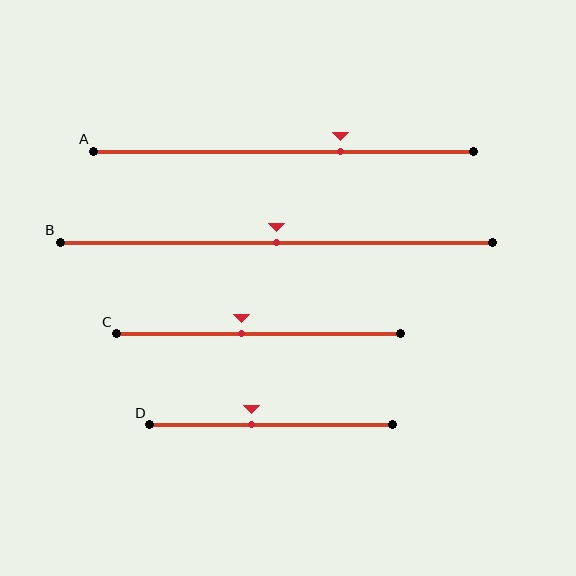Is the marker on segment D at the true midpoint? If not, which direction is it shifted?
No, the marker on segment D is shifted to the left by about 8% of the segment length.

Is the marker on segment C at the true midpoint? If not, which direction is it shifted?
No, the marker on segment C is shifted to the left by about 6% of the segment length.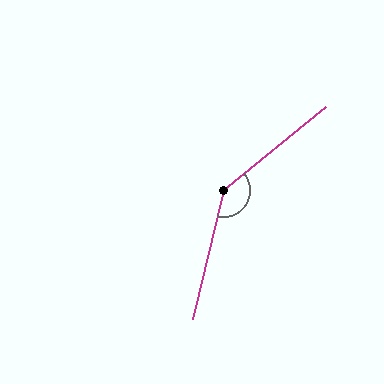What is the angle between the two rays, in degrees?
Approximately 143 degrees.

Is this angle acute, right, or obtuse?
It is obtuse.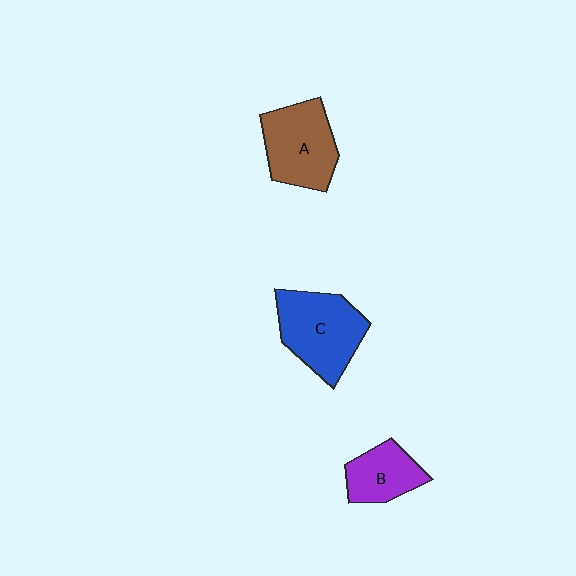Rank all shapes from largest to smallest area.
From largest to smallest: C (blue), A (brown), B (purple).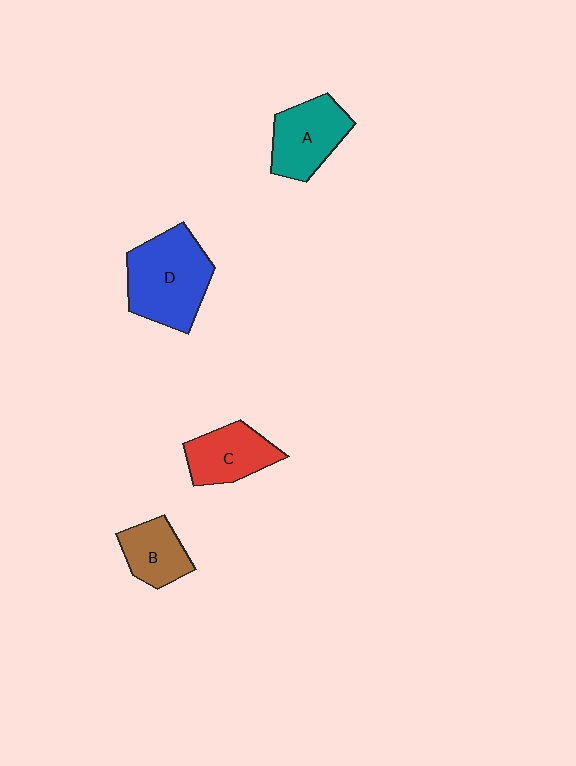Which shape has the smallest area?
Shape B (brown).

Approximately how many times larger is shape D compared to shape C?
Approximately 1.6 times.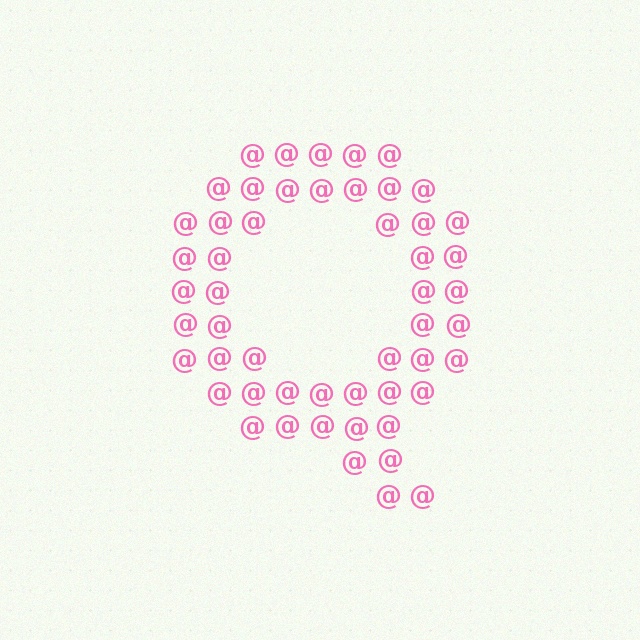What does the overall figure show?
The overall figure shows the letter Q.